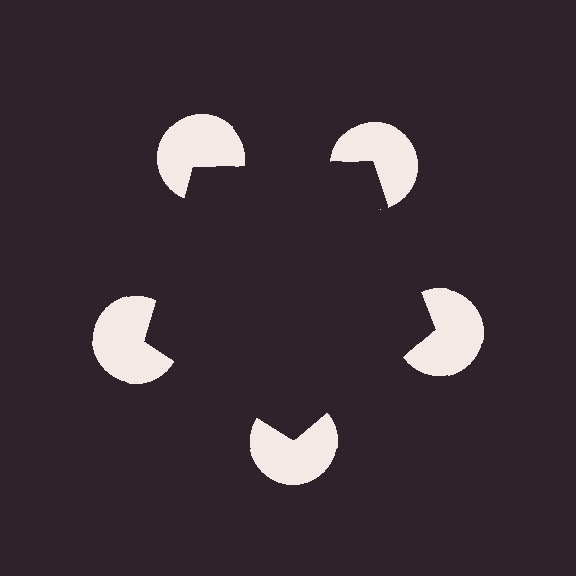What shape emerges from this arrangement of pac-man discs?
An illusory pentagon — its edges are inferred from the aligned wedge cuts in the pac-man discs, not physically drawn.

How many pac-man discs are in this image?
There are 5 — one at each vertex of the illusory pentagon.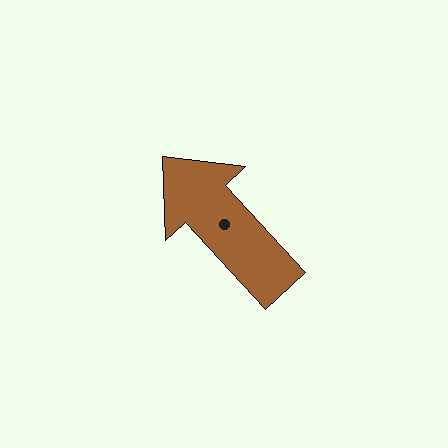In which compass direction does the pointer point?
Northwest.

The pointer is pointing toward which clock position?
Roughly 11 o'clock.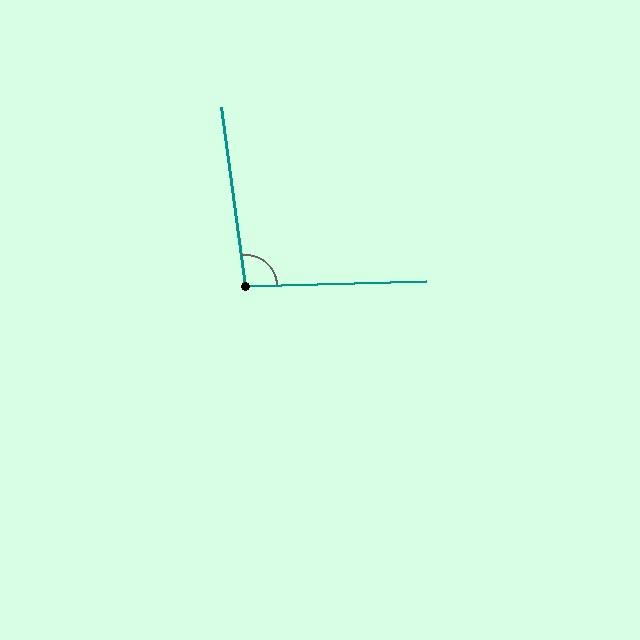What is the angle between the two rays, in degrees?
Approximately 96 degrees.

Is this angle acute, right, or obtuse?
It is obtuse.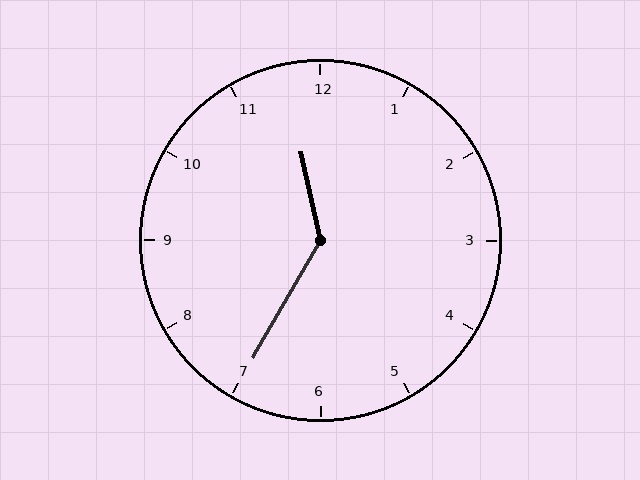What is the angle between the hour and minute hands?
Approximately 138 degrees.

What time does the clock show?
11:35.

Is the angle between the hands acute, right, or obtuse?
It is obtuse.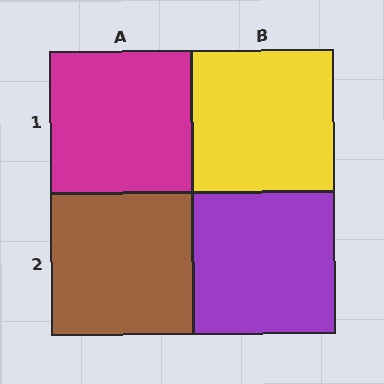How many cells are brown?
1 cell is brown.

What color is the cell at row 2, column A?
Brown.